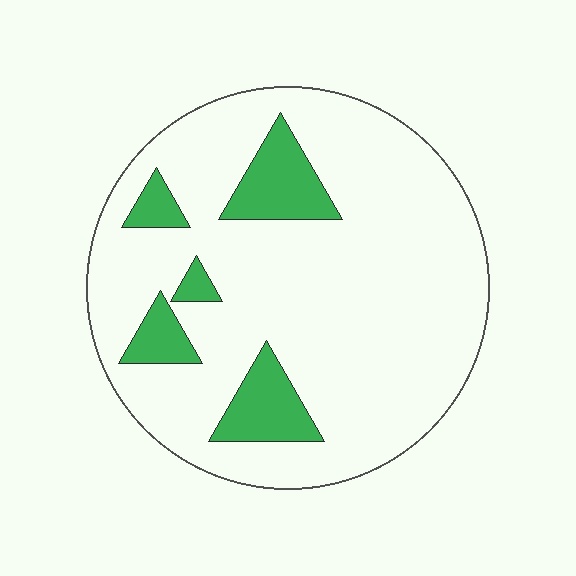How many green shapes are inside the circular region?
5.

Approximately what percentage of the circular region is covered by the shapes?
Approximately 15%.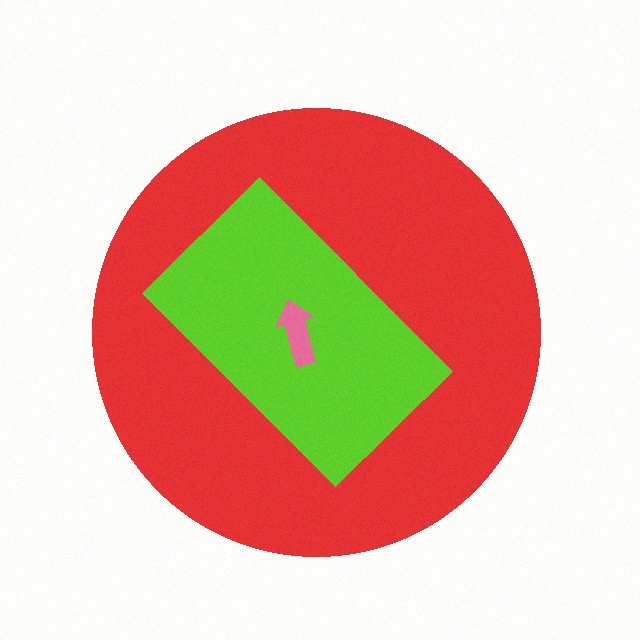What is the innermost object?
The pink arrow.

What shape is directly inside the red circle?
The lime rectangle.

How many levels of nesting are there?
3.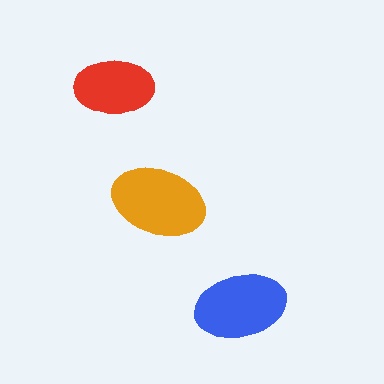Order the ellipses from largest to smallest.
the orange one, the blue one, the red one.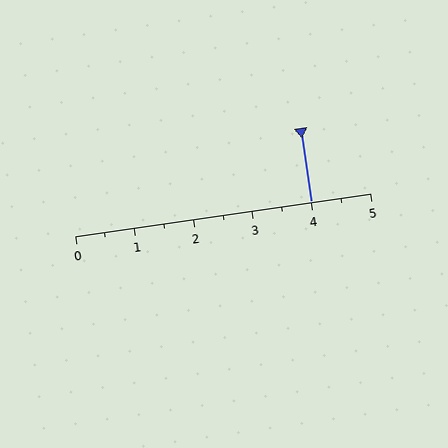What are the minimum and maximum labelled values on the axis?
The axis runs from 0 to 5.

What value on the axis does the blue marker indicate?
The marker indicates approximately 4.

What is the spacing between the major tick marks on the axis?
The major ticks are spaced 1 apart.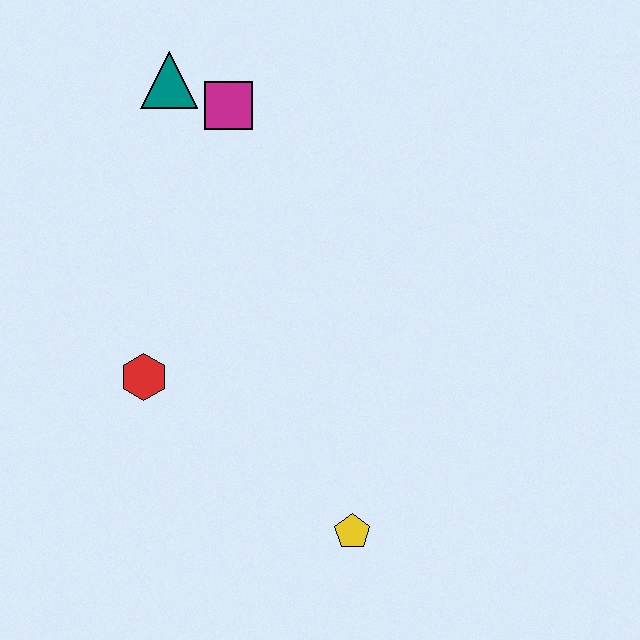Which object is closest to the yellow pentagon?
The red hexagon is closest to the yellow pentagon.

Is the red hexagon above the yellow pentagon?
Yes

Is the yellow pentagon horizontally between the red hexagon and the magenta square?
No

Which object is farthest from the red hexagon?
The teal triangle is farthest from the red hexagon.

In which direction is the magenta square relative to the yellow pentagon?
The magenta square is above the yellow pentagon.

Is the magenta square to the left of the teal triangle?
No